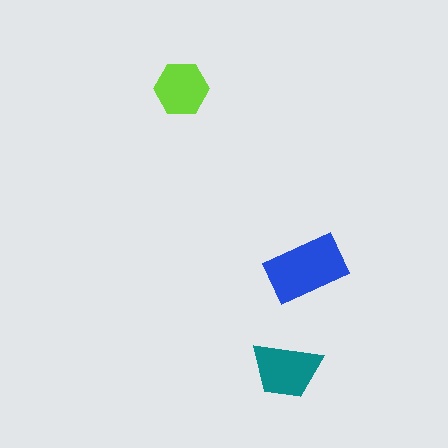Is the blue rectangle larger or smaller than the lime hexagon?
Larger.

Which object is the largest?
The blue rectangle.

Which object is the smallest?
The lime hexagon.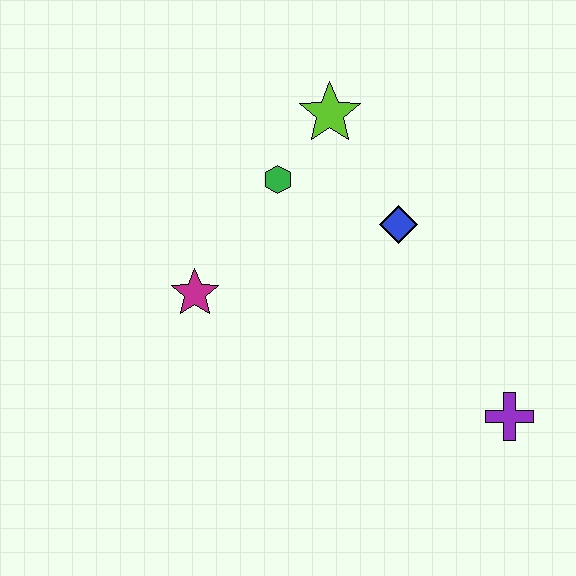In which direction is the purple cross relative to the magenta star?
The purple cross is to the right of the magenta star.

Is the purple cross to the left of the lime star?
No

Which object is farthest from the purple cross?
The lime star is farthest from the purple cross.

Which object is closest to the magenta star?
The green hexagon is closest to the magenta star.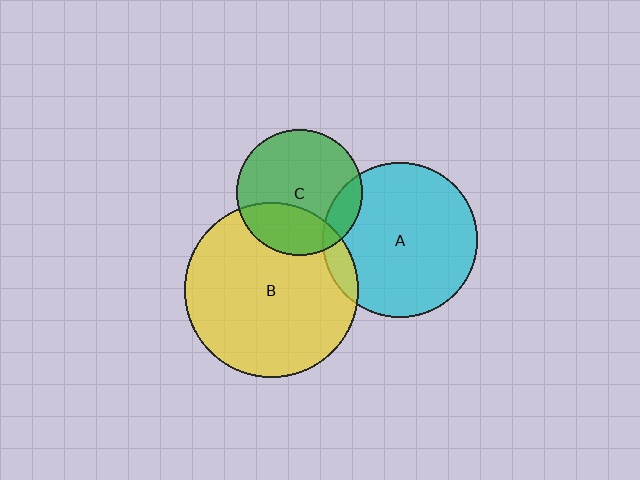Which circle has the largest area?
Circle B (yellow).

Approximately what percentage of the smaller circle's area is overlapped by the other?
Approximately 15%.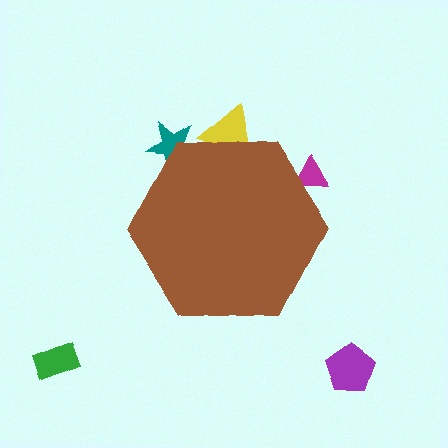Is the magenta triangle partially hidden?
Yes, the magenta triangle is partially hidden behind the brown hexagon.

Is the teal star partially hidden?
Yes, the teal star is partially hidden behind the brown hexagon.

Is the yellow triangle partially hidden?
Yes, the yellow triangle is partially hidden behind the brown hexagon.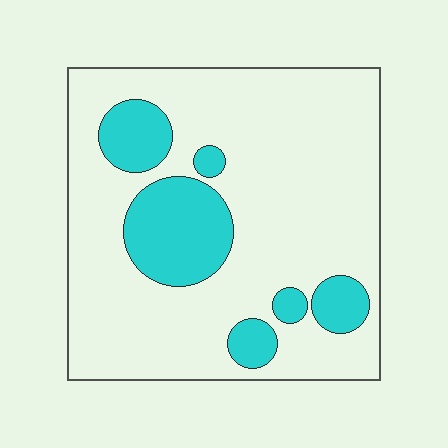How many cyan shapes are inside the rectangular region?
6.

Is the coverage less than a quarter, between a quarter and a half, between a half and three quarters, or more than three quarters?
Less than a quarter.